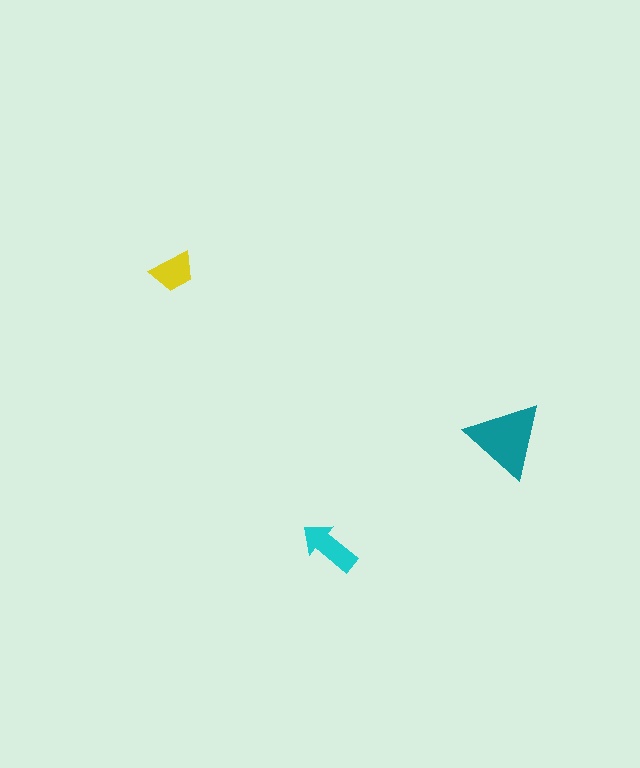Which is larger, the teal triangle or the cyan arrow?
The teal triangle.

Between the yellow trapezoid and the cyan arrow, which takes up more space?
The cyan arrow.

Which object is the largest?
The teal triangle.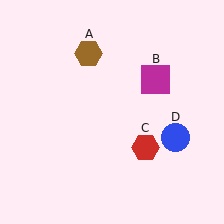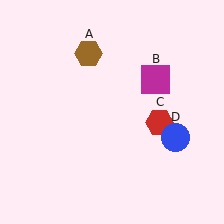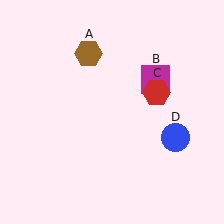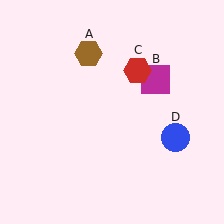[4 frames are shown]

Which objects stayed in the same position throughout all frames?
Brown hexagon (object A) and magenta square (object B) and blue circle (object D) remained stationary.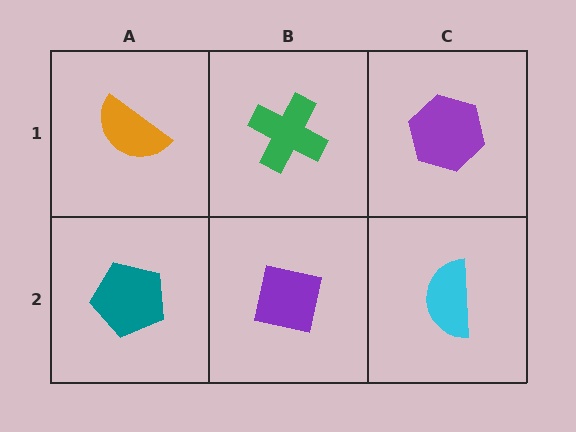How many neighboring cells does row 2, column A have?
2.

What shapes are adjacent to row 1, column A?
A teal pentagon (row 2, column A), a green cross (row 1, column B).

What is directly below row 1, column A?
A teal pentagon.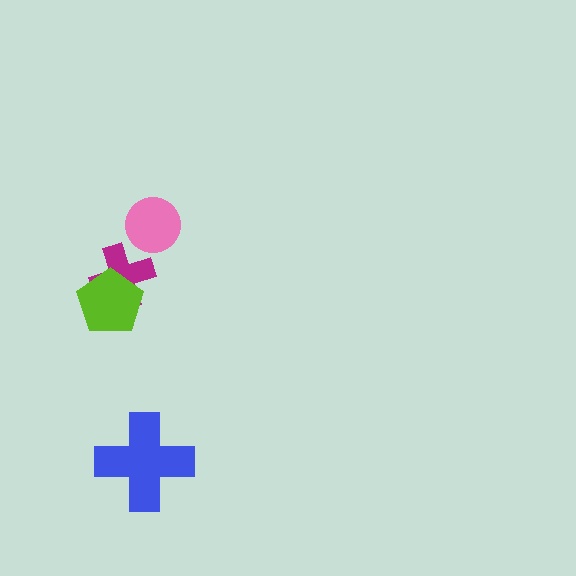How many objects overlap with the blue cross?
0 objects overlap with the blue cross.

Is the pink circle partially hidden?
No, no other shape covers it.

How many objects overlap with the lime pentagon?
1 object overlaps with the lime pentagon.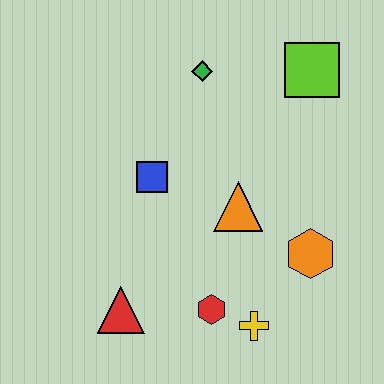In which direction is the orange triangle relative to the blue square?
The orange triangle is to the right of the blue square.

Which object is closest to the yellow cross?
The red hexagon is closest to the yellow cross.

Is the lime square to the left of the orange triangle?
No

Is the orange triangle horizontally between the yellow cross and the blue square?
Yes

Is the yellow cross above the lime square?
No